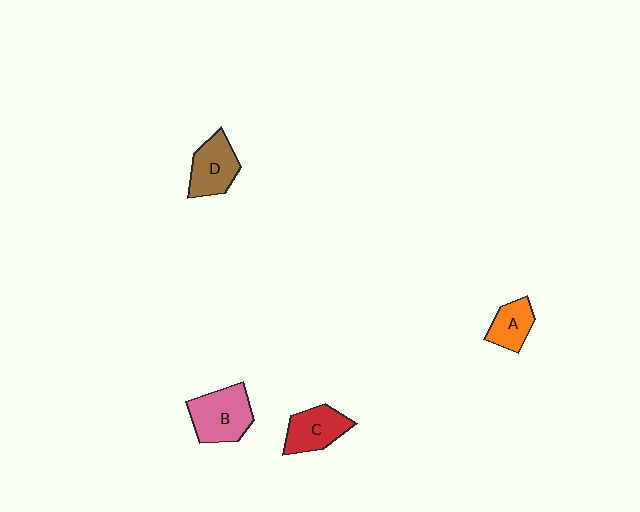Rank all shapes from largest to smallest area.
From largest to smallest: B (pink), D (brown), C (red), A (orange).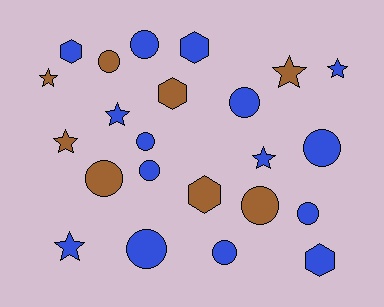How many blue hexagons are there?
There are 3 blue hexagons.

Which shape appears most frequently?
Circle, with 11 objects.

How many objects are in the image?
There are 23 objects.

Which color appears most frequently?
Blue, with 15 objects.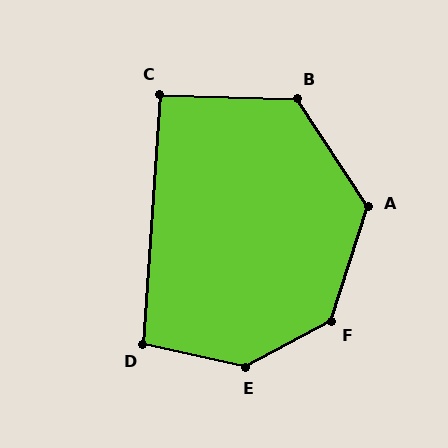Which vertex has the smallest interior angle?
C, at approximately 92 degrees.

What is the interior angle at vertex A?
Approximately 129 degrees (obtuse).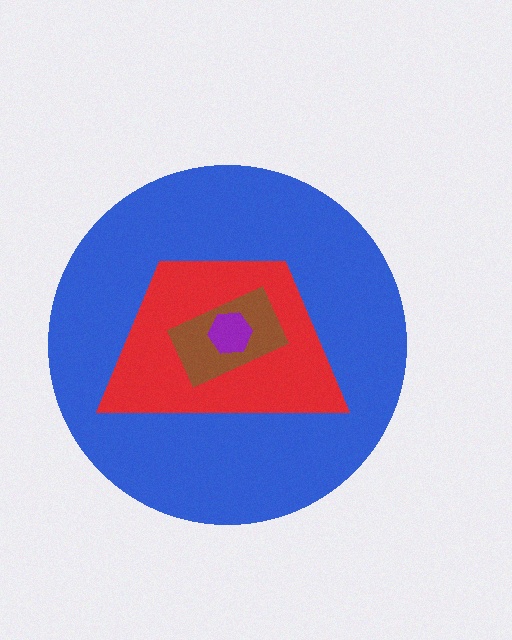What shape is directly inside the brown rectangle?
The purple hexagon.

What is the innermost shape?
The purple hexagon.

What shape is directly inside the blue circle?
The red trapezoid.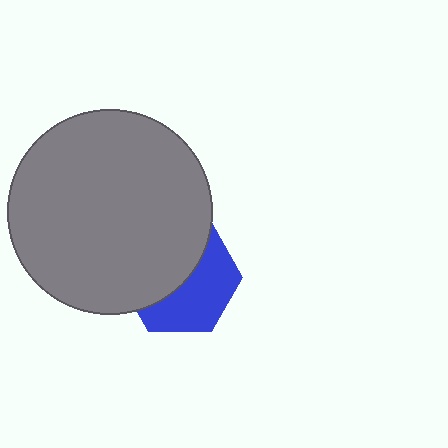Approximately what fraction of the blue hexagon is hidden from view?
Roughly 52% of the blue hexagon is hidden behind the gray circle.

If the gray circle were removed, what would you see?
You would see the complete blue hexagon.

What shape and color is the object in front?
The object in front is a gray circle.